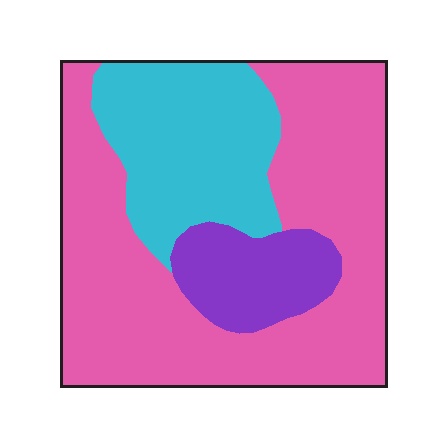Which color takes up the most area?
Pink, at roughly 60%.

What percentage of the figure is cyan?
Cyan takes up about one quarter (1/4) of the figure.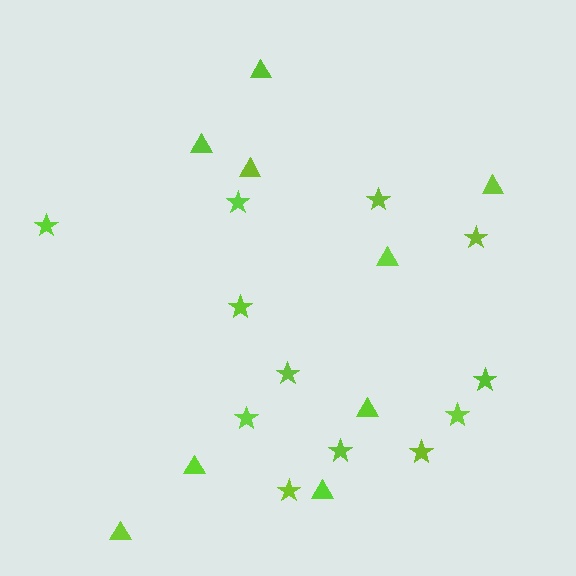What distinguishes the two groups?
There are 2 groups: one group of stars (12) and one group of triangles (9).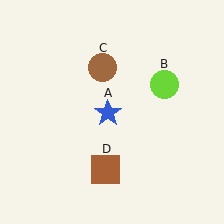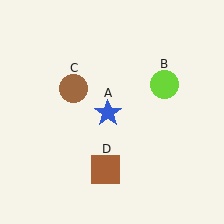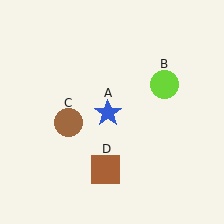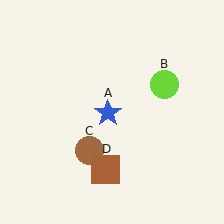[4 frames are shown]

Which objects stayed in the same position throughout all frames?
Blue star (object A) and lime circle (object B) and brown square (object D) remained stationary.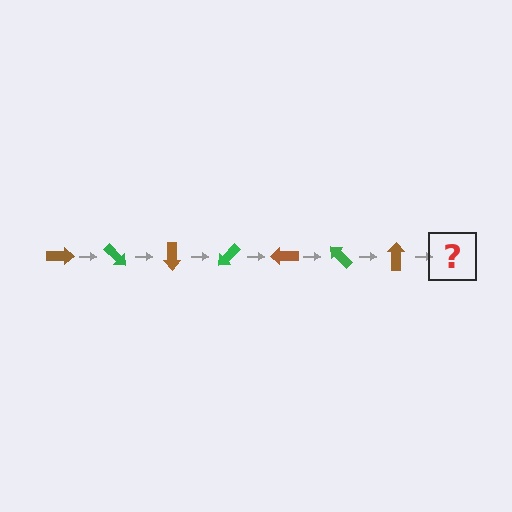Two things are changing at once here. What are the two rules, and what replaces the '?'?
The two rules are that it rotates 45 degrees each step and the color cycles through brown and green. The '?' should be a green arrow, rotated 315 degrees from the start.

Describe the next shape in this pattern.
It should be a green arrow, rotated 315 degrees from the start.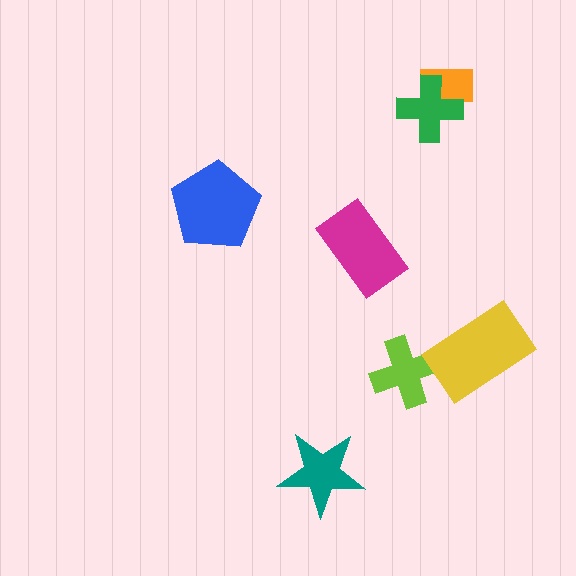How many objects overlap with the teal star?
0 objects overlap with the teal star.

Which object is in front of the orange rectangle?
The green cross is in front of the orange rectangle.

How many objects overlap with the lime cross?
1 object overlaps with the lime cross.